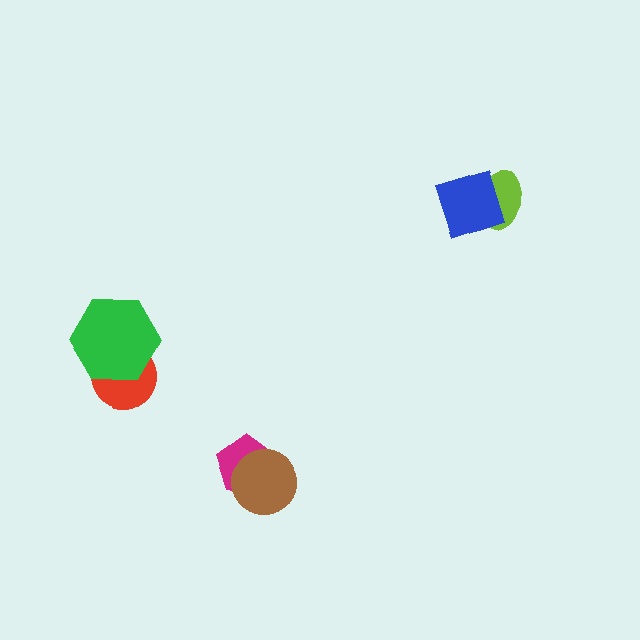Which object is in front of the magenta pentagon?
The brown circle is in front of the magenta pentagon.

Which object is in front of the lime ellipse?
The blue diamond is in front of the lime ellipse.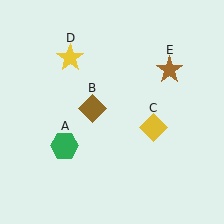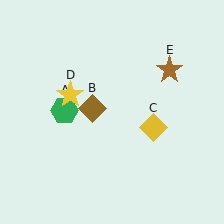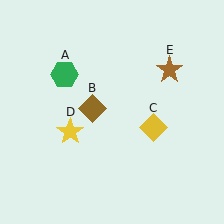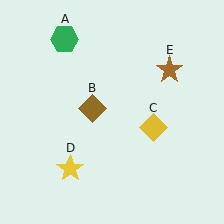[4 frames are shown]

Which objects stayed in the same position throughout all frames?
Brown diamond (object B) and yellow diamond (object C) and brown star (object E) remained stationary.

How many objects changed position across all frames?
2 objects changed position: green hexagon (object A), yellow star (object D).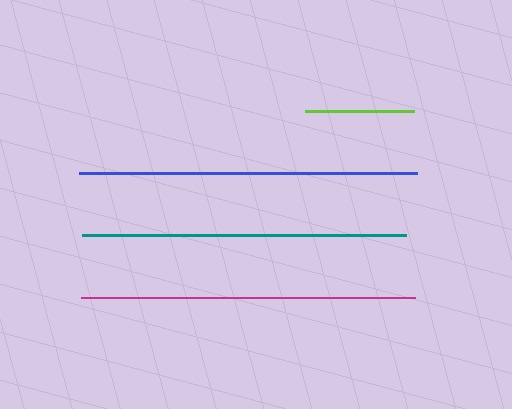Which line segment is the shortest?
The lime line is the shortest at approximately 109 pixels.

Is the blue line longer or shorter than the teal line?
The blue line is longer than the teal line.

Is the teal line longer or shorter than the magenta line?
The magenta line is longer than the teal line.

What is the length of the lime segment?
The lime segment is approximately 109 pixels long.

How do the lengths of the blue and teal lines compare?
The blue and teal lines are approximately the same length.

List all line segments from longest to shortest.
From longest to shortest: blue, magenta, teal, lime.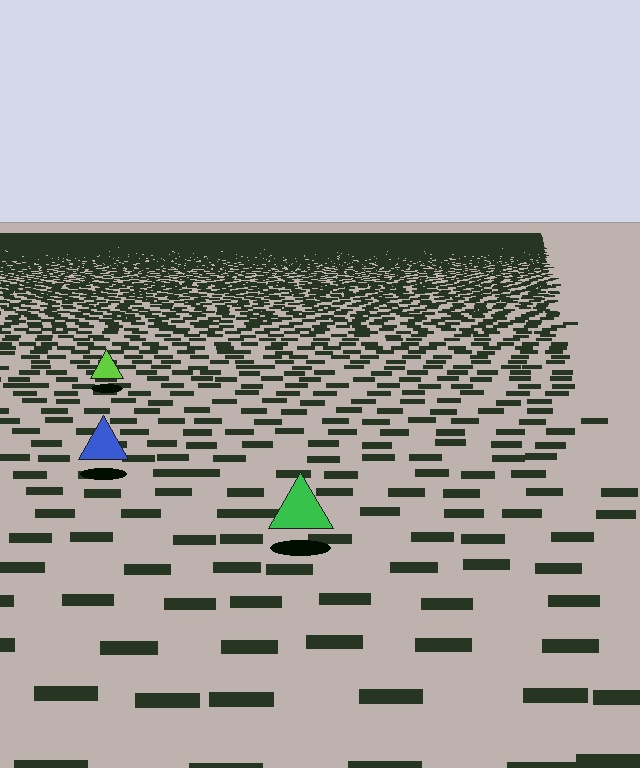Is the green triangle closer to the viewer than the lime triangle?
Yes. The green triangle is closer — you can tell from the texture gradient: the ground texture is coarser near it.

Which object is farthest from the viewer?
The lime triangle is farthest from the viewer. It appears smaller and the ground texture around it is denser.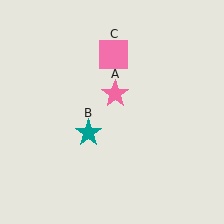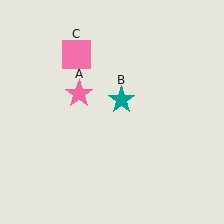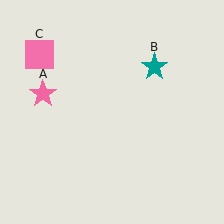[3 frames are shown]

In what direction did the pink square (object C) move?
The pink square (object C) moved left.